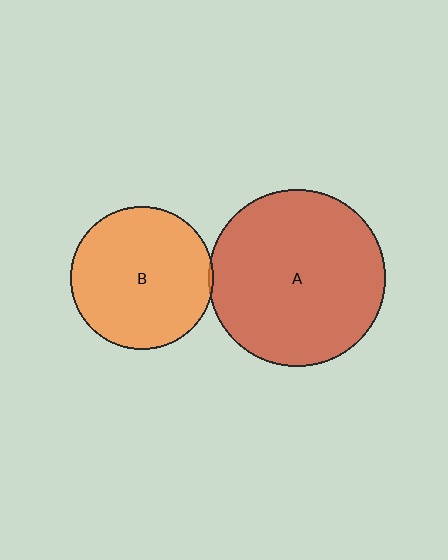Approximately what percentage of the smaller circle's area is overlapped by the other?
Approximately 5%.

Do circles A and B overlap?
Yes.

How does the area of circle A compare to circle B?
Approximately 1.5 times.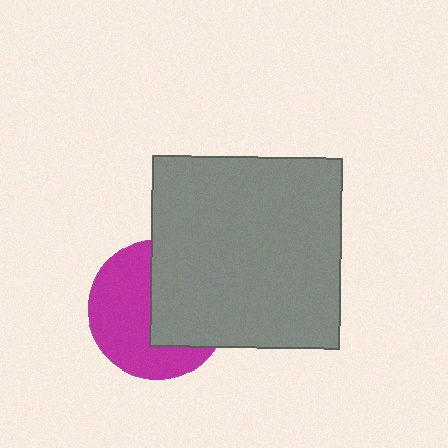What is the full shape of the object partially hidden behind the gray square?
The partially hidden object is a magenta circle.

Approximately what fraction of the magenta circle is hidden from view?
Roughly 46% of the magenta circle is hidden behind the gray square.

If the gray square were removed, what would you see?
You would see the complete magenta circle.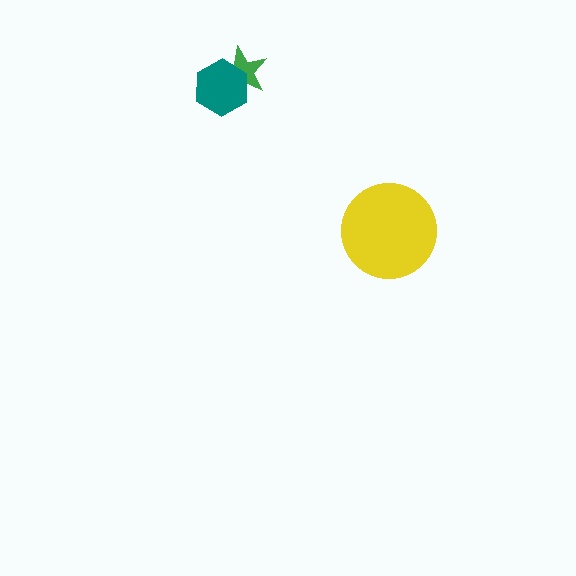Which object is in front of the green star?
The teal hexagon is in front of the green star.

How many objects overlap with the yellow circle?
0 objects overlap with the yellow circle.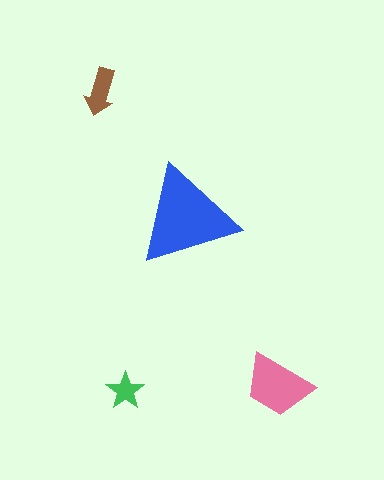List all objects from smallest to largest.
The green star, the brown arrow, the pink trapezoid, the blue triangle.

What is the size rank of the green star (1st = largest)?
4th.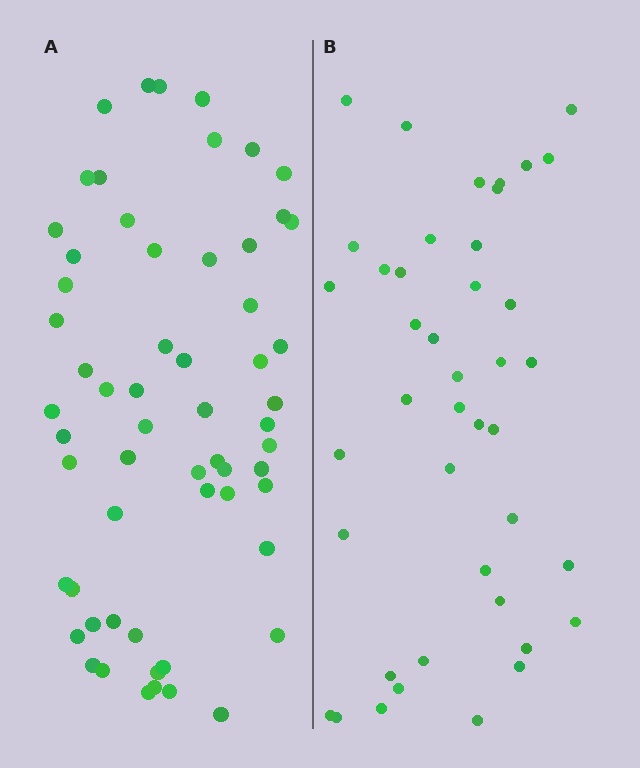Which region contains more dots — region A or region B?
Region A (the left region) has more dots.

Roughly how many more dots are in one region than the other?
Region A has approximately 20 more dots than region B.